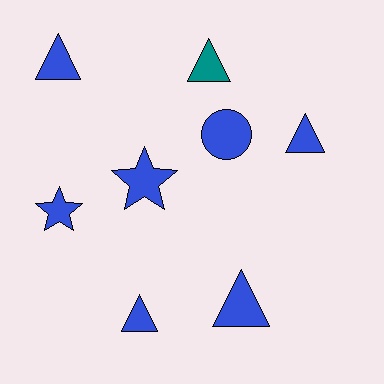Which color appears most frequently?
Blue, with 7 objects.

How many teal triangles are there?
There is 1 teal triangle.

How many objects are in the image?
There are 8 objects.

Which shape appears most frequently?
Triangle, with 5 objects.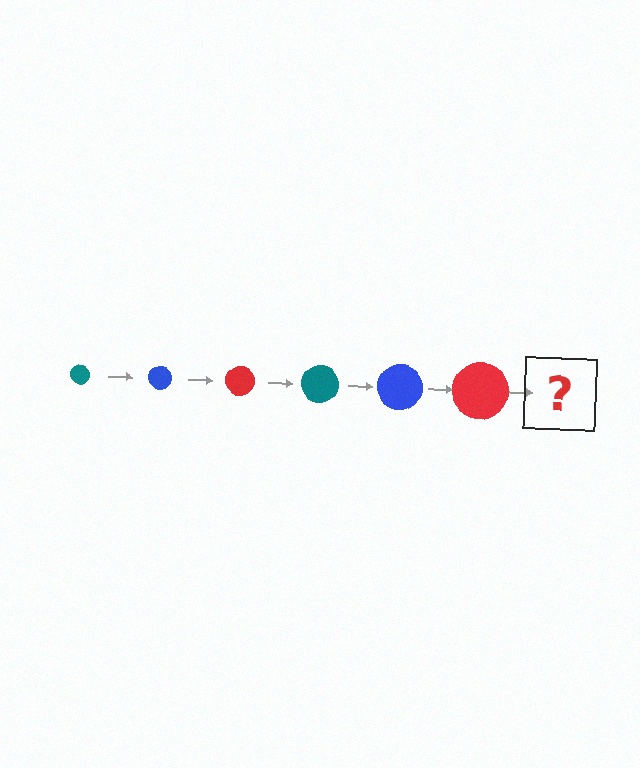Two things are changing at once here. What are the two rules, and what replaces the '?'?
The two rules are that the circle grows larger each step and the color cycles through teal, blue, and red. The '?' should be a teal circle, larger than the previous one.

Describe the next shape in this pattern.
It should be a teal circle, larger than the previous one.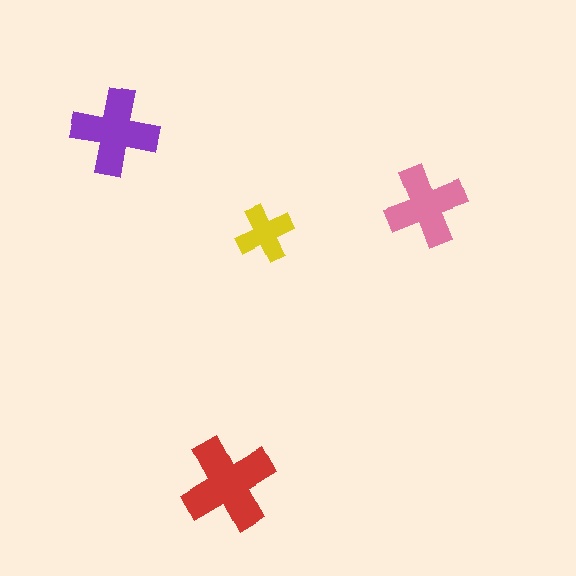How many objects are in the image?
There are 4 objects in the image.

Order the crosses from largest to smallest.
the red one, the purple one, the pink one, the yellow one.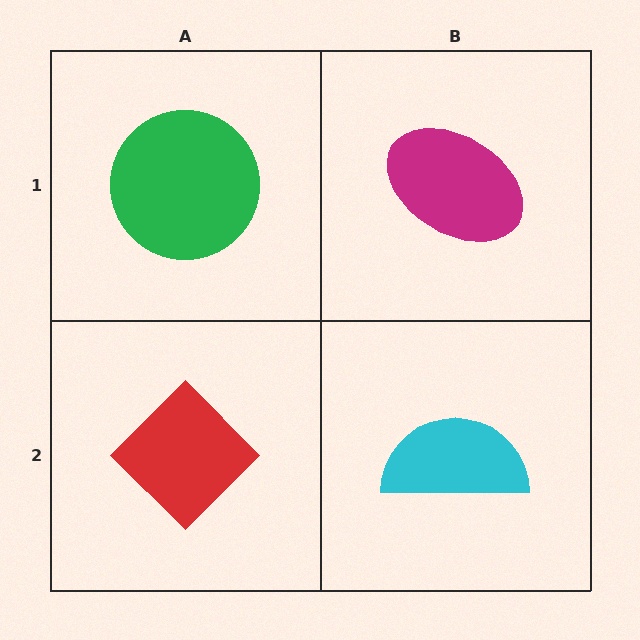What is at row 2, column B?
A cyan semicircle.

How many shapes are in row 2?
2 shapes.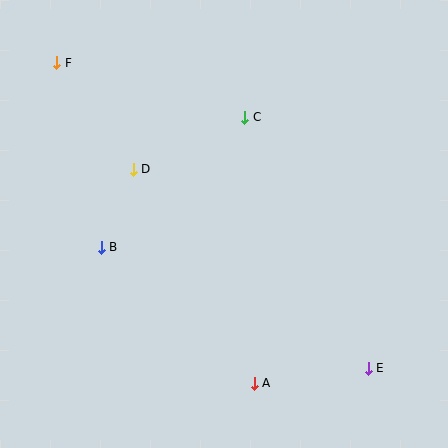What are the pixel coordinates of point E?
Point E is at (368, 368).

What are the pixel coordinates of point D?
Point D is at (133, 169).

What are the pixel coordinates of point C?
Point C is at (245, 117).